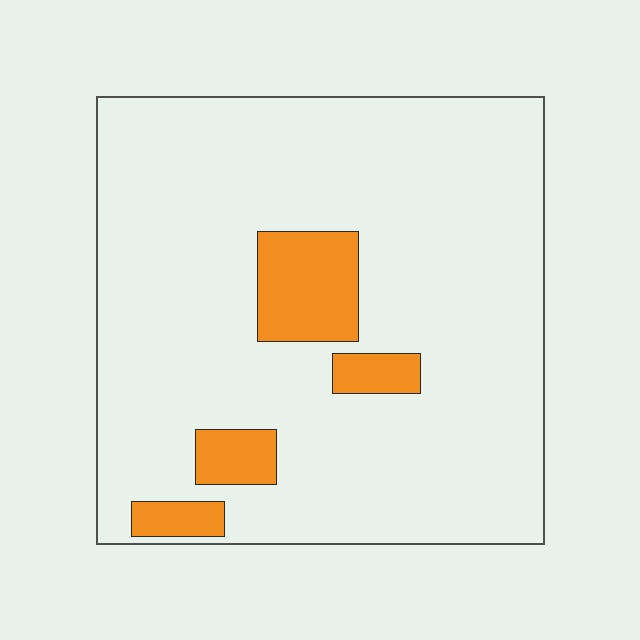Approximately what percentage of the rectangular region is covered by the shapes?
Approximately 10%.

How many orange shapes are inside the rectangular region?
4.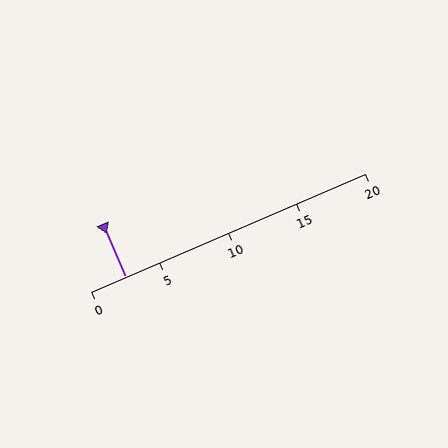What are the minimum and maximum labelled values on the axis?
The axis runs from 0 to 20.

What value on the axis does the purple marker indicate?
The marker indicates approximately 2.5.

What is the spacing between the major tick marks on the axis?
The major ticks are spaced 5 apart.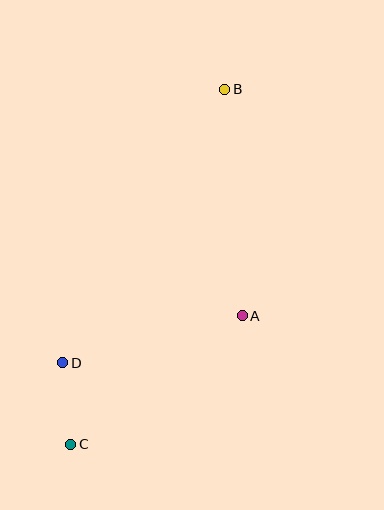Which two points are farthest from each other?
Points B and C are farthest from each other.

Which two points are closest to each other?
Points C and D are closest to each other.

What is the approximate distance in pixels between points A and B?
The distance between A and B is approximately 227 pixels.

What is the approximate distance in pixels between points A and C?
The distance between A and C is approximately 214 pixels.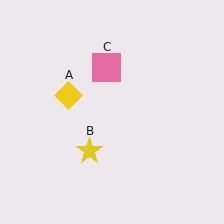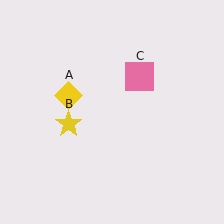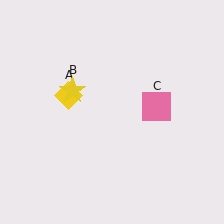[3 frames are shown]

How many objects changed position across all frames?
2 objects changed position: yellow star (object B), pink square (object C).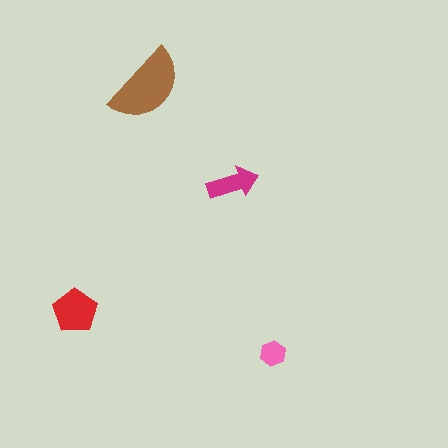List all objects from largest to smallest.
The brown semicircle, the red pentagon, the magenta arrow, the pink hexagon.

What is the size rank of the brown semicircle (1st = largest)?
1st.